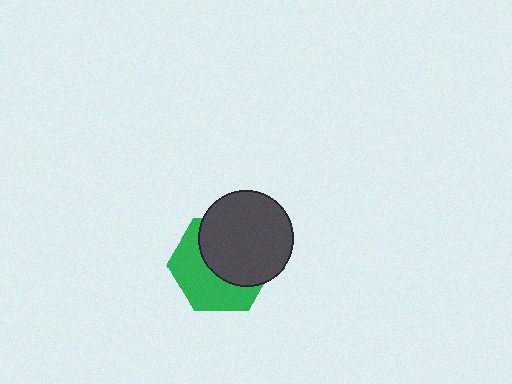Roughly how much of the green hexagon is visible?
About half of it is visible (roughly 48%).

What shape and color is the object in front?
The object in front is a dark gray circle.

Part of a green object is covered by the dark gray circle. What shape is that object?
It is a hexagon.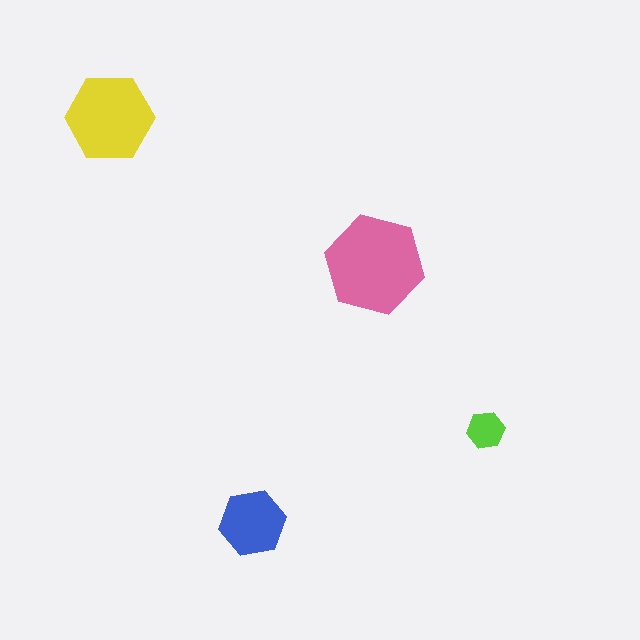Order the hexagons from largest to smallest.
the pink one, the yellow one, the blue one, the lime one.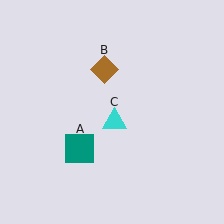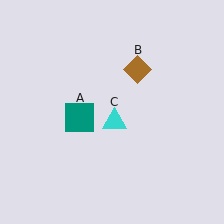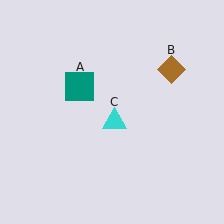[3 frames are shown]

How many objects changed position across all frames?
2 objects changed position: teal square (object A), brown diamond (object B).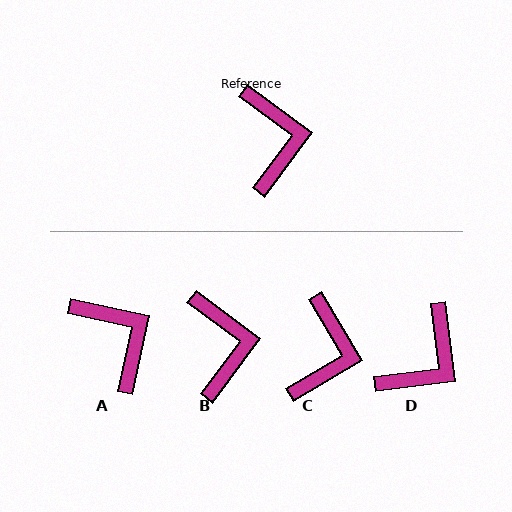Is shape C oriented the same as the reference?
No, it is off by about 23 degrees.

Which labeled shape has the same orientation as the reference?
B.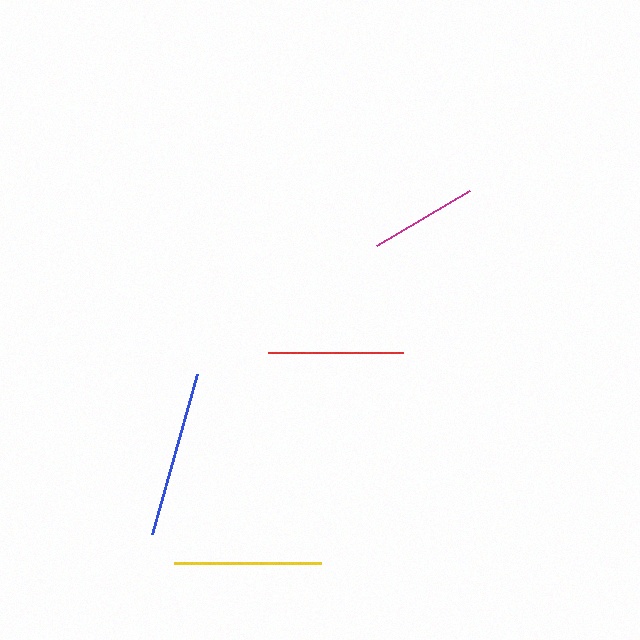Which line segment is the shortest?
The magenta line is the shortest at approximately 109 pixels.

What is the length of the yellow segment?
The yellow segment is approximately 147 pixels long.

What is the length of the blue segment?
The blue segment is approximately 166 pixels long.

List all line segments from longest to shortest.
From longest to shortest: blue, yellow, red, magenta.